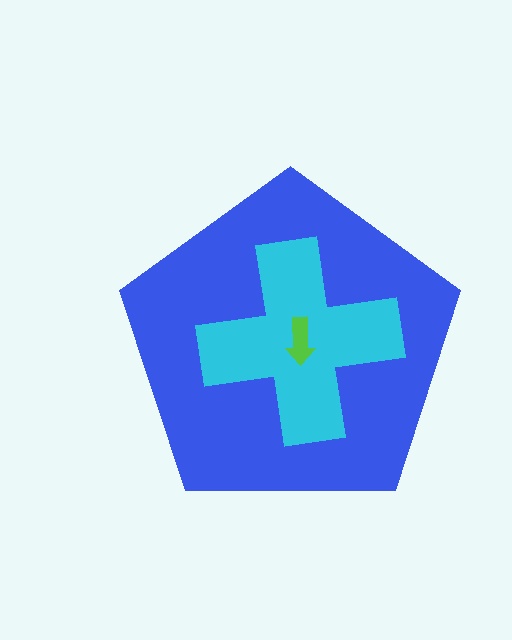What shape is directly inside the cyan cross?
The lime arrow.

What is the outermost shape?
The blue pentagon.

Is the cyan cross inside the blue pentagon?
Yes.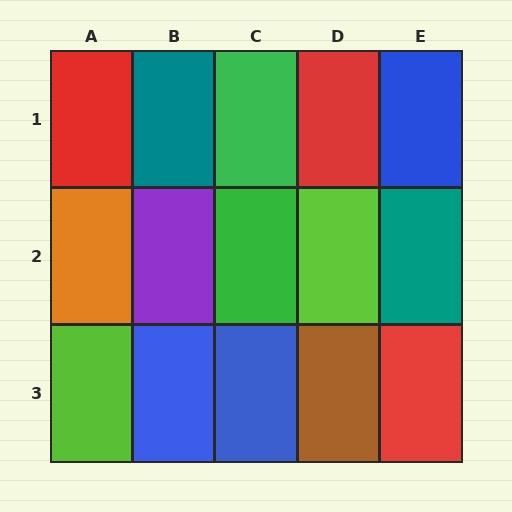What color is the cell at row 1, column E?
Blue.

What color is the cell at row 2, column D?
Lime.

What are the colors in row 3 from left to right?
Lime, blue, blue, brown, red.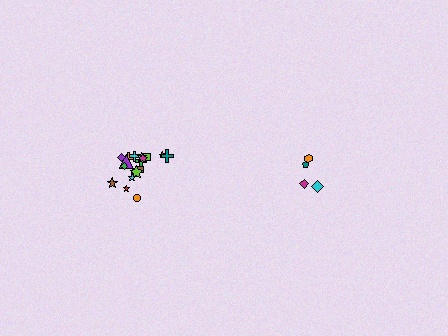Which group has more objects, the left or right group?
The left group.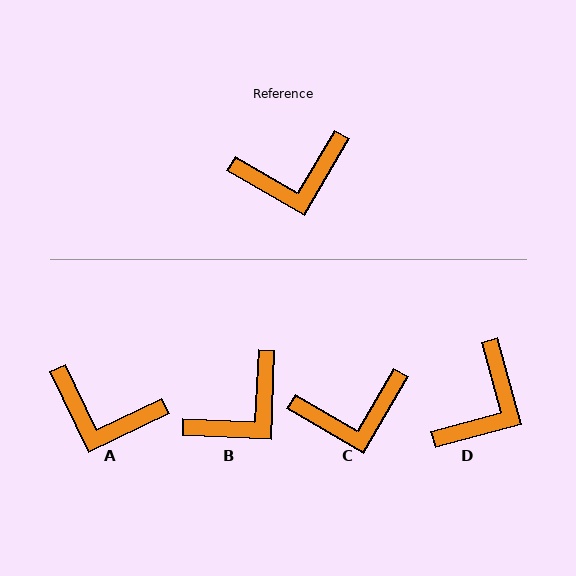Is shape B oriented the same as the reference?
No, it is off by about 28 degrees.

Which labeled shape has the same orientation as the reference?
C.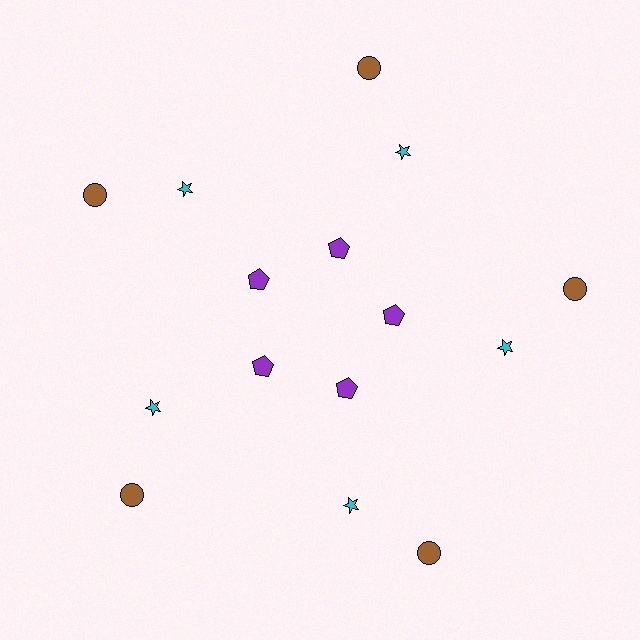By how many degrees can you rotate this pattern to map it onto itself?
The pattern maps onto itself every 72 degrees of rotation.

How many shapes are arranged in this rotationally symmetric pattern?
There are 15 shapes, arranged in 5 groups of 3.